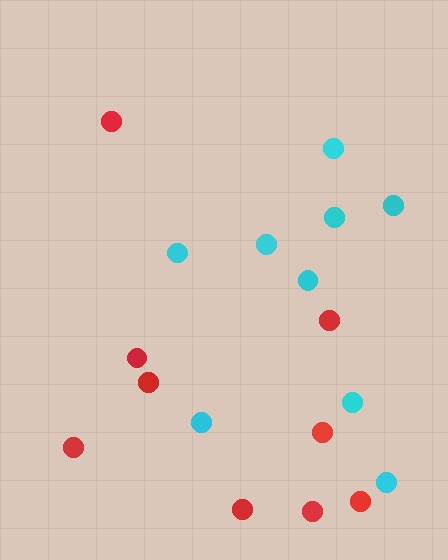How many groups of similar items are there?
There are 2 groups: one group of red circles (9) and one group of cyan circles (9).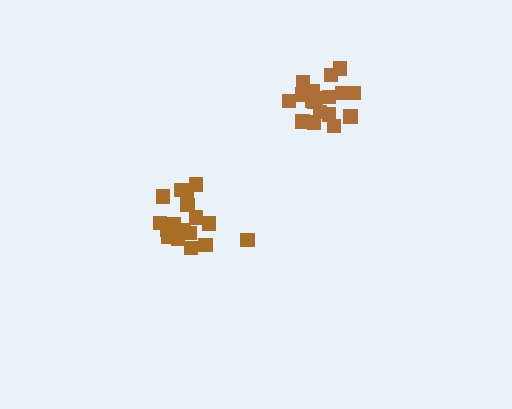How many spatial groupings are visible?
There are 2 spatial groupings.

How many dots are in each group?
Group 1: 20 dots, Group 2: 18 dots (38 total).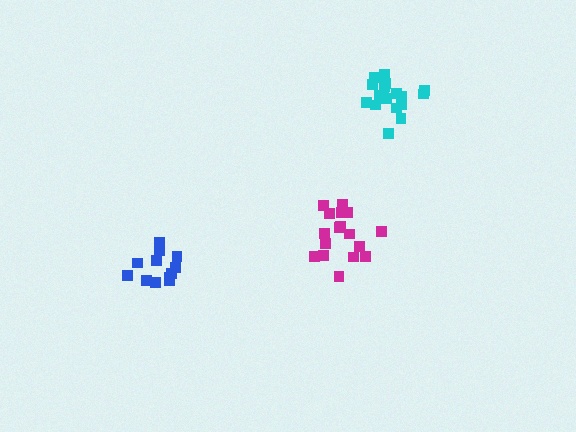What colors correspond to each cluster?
The clusters are colored: magenta, cyan, blue.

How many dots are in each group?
Group 1: 17 dots, Group 2: 18 dots, Group 3: 13 dots (48 total).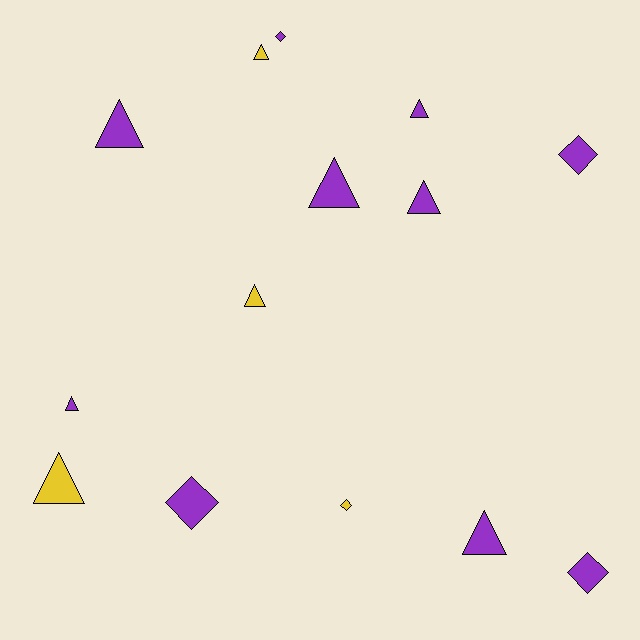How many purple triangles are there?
There are 6 purple triangles.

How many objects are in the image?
There are 14 objects.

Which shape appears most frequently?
Triangle, with 9 objects.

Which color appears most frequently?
Purple, with 10 objects.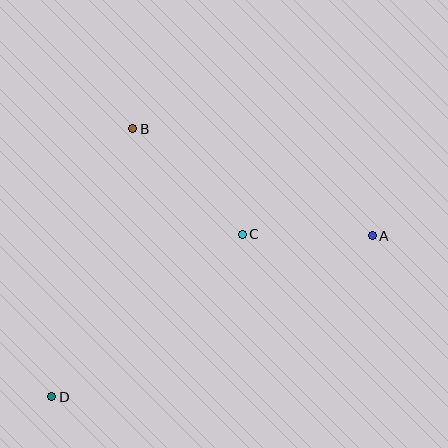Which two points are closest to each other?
Points A and C are closest to each other.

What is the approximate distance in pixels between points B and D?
The distance between B and D is approximately 280 pixels.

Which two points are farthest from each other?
Points A and D are farthest from each other.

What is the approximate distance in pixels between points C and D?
The distance between C and D is approximately 250 pixels.